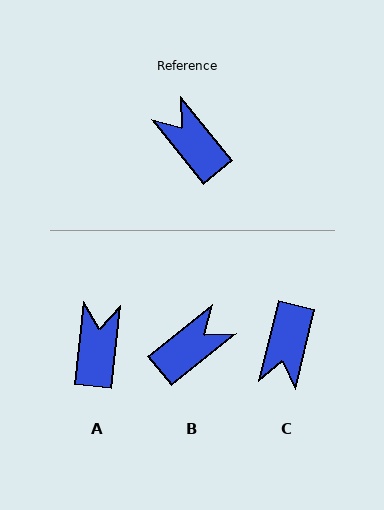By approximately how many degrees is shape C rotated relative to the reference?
Approximately 127 degrees counter-clockwise.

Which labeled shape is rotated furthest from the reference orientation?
C, about 127 degrees away.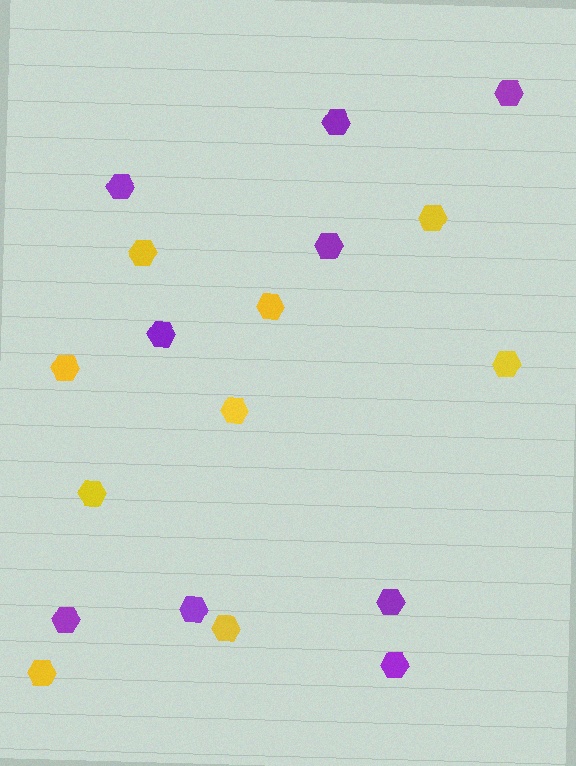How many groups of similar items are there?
There are 2 groups: one group of purple hexagons (9) and one group of yellow hexagons (9).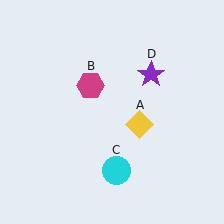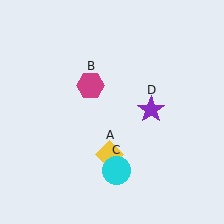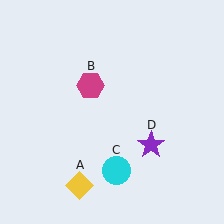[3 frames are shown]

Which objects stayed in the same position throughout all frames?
Magenta hexagon (object B) and cyan circle (object C) remained stationary.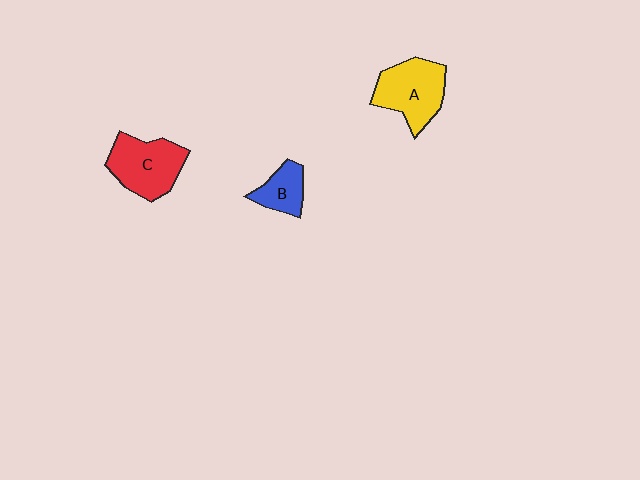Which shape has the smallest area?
Shape B (blue).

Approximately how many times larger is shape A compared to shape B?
Approximately 1.9 times.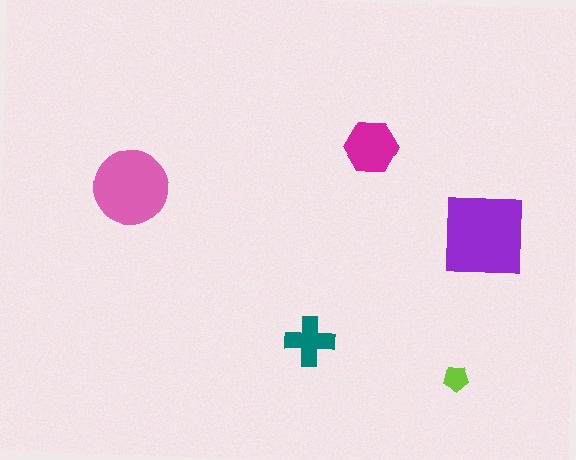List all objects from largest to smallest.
The purple square, the pink circle, the magenta hexagon, the teal cross, the lime pentagon.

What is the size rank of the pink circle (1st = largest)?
2nd.